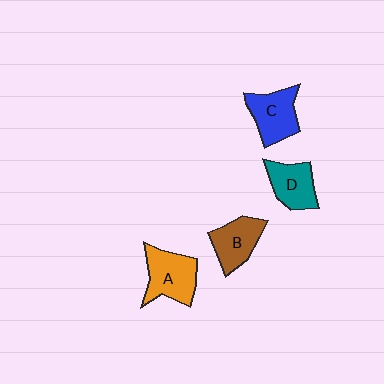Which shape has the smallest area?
Shape D (teal).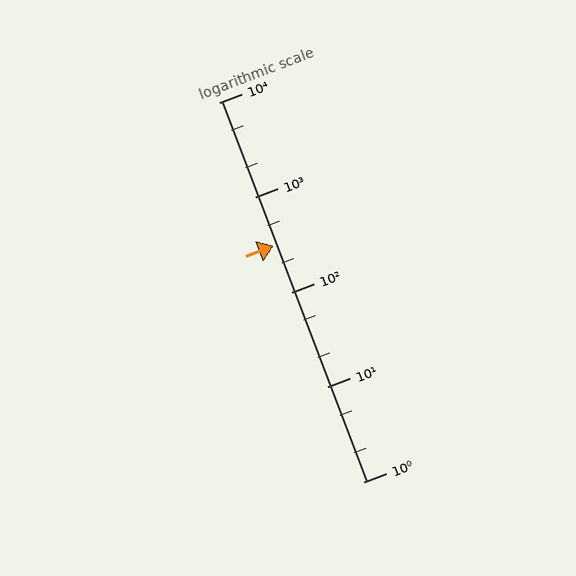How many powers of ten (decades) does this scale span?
The scale spans 4 decades, from 1 to 10000.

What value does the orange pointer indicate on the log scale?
The pointer indicates approximately 310.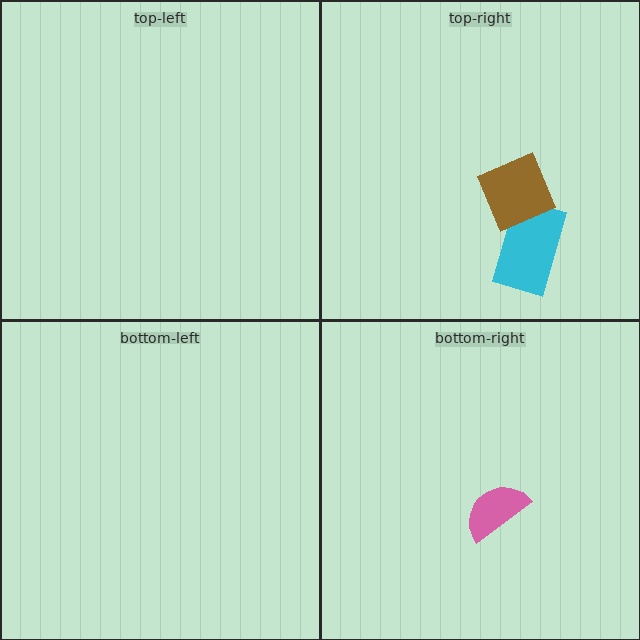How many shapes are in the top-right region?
2.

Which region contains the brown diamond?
The top-right region.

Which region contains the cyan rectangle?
The top-right region.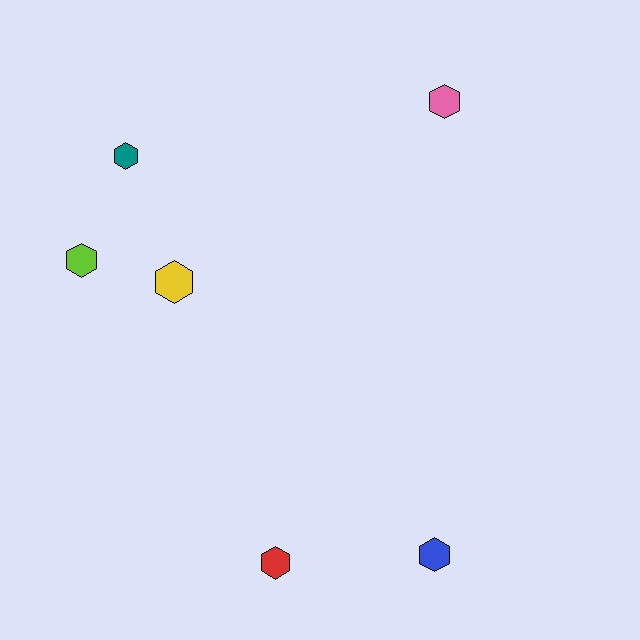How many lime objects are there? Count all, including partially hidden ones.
There is 1 lime object.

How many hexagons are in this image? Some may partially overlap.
There are 6 hexagons.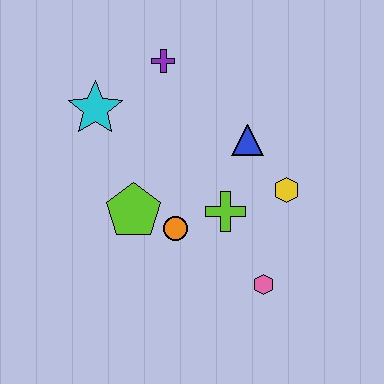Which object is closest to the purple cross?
The cyan star is closest to the purple cross.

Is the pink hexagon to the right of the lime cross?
Yes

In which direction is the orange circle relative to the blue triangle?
The orange circle is below the blue triangle.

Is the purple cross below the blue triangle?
No